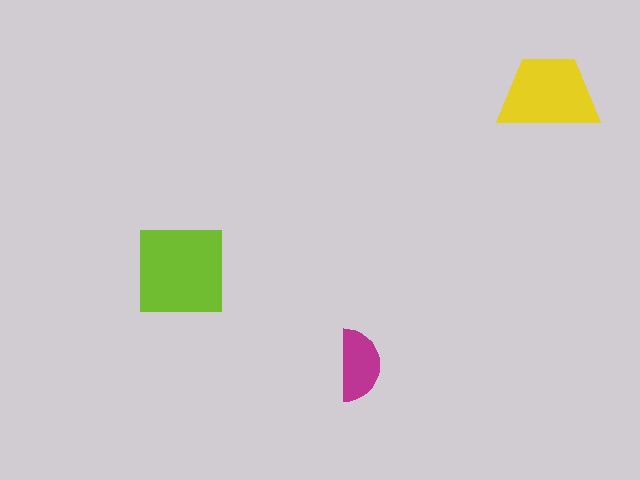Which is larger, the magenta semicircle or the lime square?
The lime square.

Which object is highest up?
The yellow trapezoid is topmost.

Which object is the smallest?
The magenta semicircle.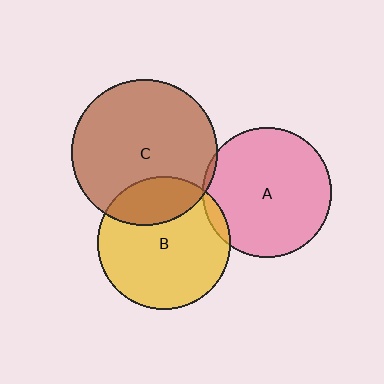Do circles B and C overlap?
Yes.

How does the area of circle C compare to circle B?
Approximately 1.2 times.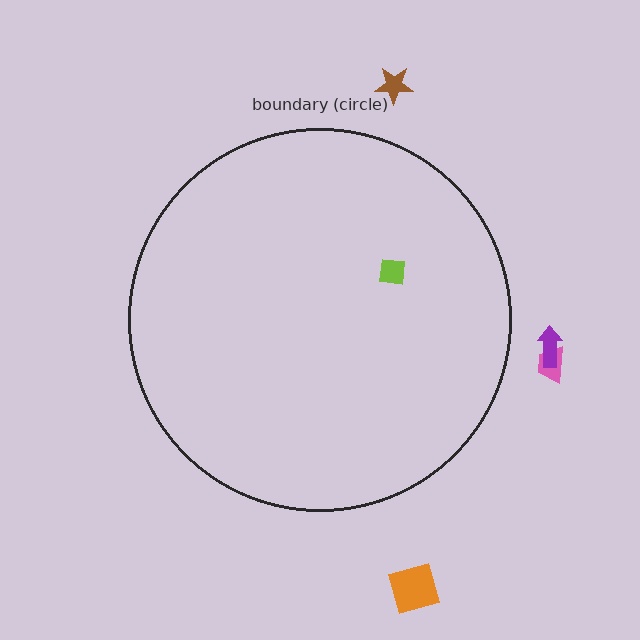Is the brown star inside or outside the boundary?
Outside.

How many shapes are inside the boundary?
1 inside, 4 outside.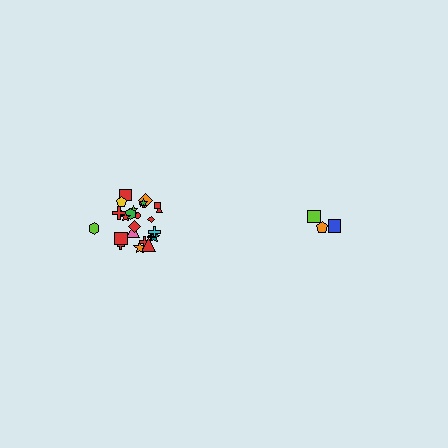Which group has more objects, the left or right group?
The left group.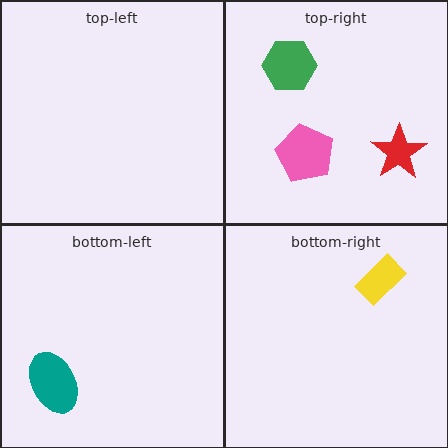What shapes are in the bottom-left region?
The teal ellipse.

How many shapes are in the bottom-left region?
1.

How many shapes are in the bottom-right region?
1.